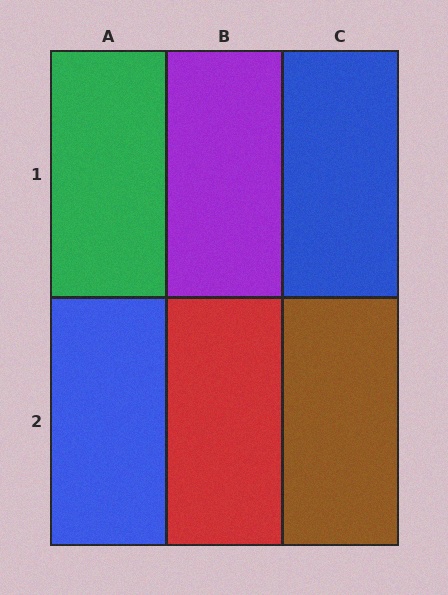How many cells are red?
1 cell is red.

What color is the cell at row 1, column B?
Purple.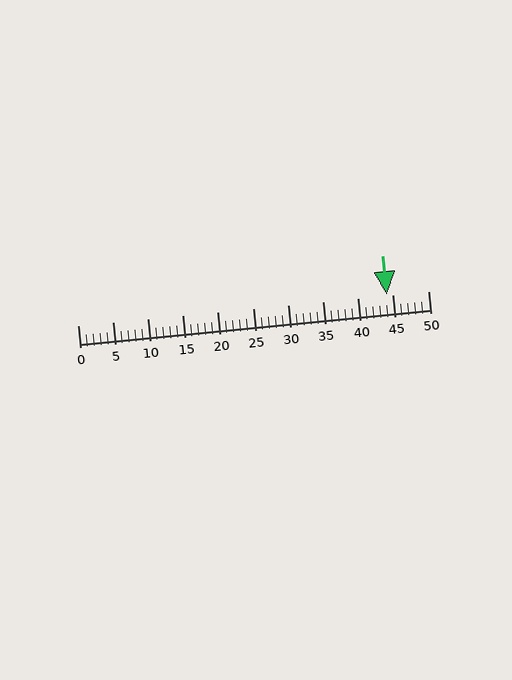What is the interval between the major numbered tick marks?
The major tick marks are spaced 5 units apart.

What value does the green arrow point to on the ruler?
The green arrow points to approximately 44.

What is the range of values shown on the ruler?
The ruler shows values from 0 to 50.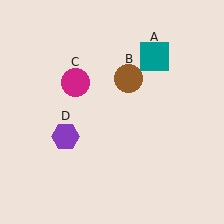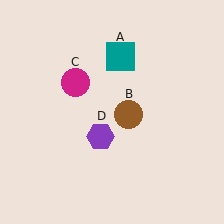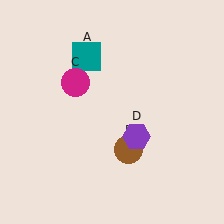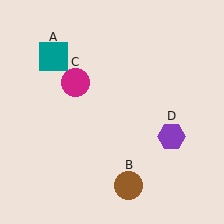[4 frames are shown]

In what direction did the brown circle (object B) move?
The brown circle (object B) moved down.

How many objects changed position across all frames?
3 objects changed position: teal square (object A), brown circle (object B), purple hexagon (object D).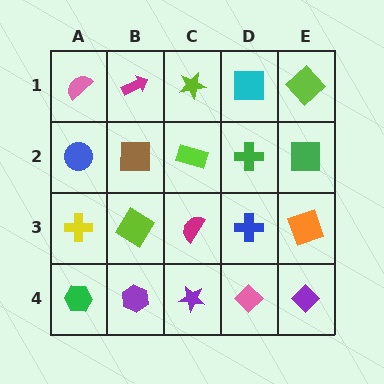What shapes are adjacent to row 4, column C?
A magenta semicircle (row 3, column C), a purple hexagon (row 4, column B), a pink diamond (row 4, column D).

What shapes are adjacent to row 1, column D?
A green cross (row 2, column D), a lime star (row 1, column C), a lime diamond (row 1, column E).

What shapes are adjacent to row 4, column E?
An orange square (row 3, column E), a pink diamond (row 4, column D).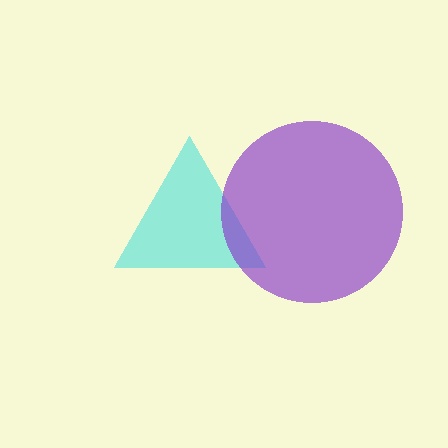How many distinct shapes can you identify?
There are 2 distinct shapes: a cyan triangle, a purple circle.